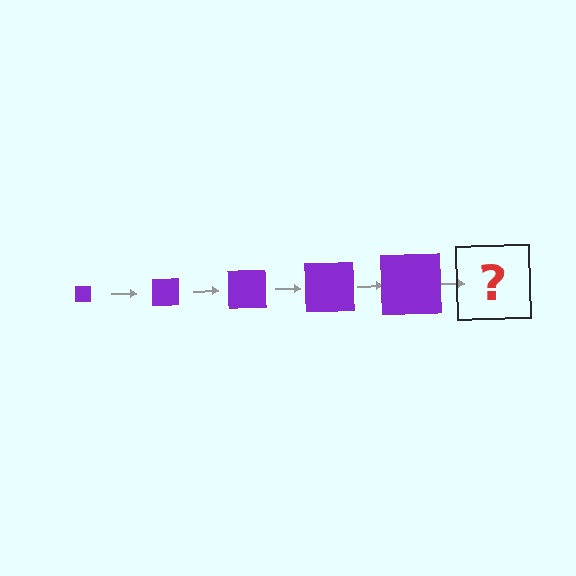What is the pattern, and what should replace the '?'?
The pattern is that the square gets progressively larger each step. The '?' should be a purple square, larger than the previous one.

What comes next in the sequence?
The next element should be a purple square, larger than the previous one.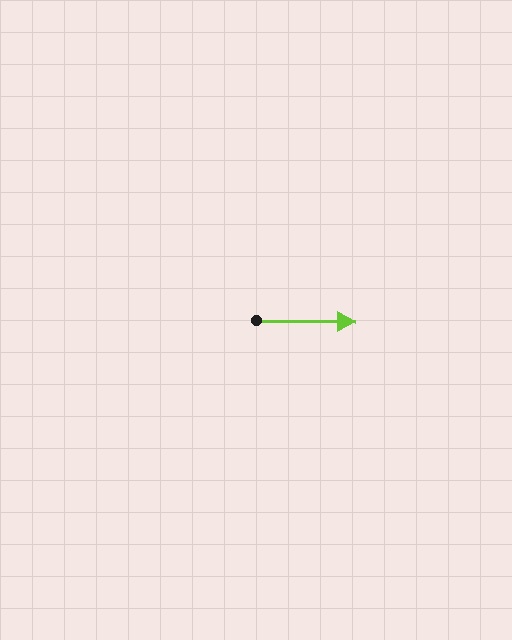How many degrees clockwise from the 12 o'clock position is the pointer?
Approximately 91 degrees.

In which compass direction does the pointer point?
East.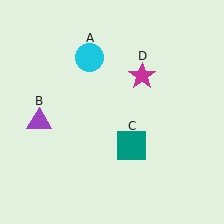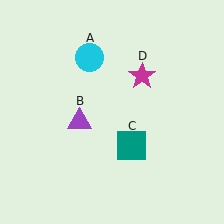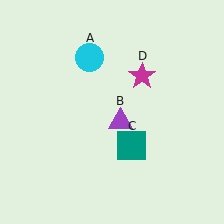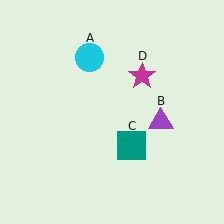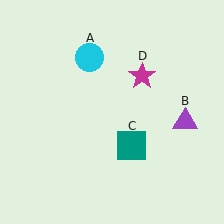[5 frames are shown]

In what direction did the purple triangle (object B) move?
The purple triangle (object B) moved right.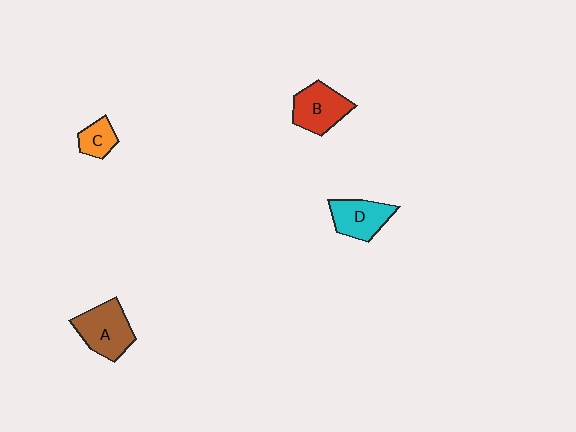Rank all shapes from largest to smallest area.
From largest to smallest: A (brown), B (red), D (cyan), C (orange).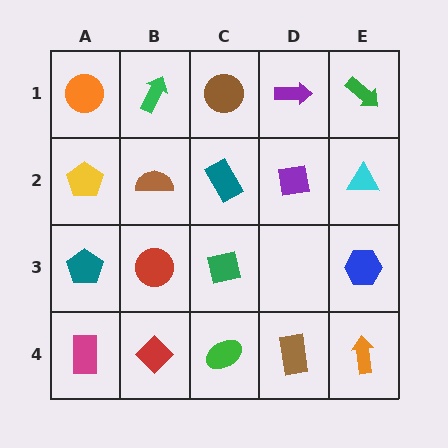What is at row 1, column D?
A purple arrow.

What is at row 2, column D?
A purple square.